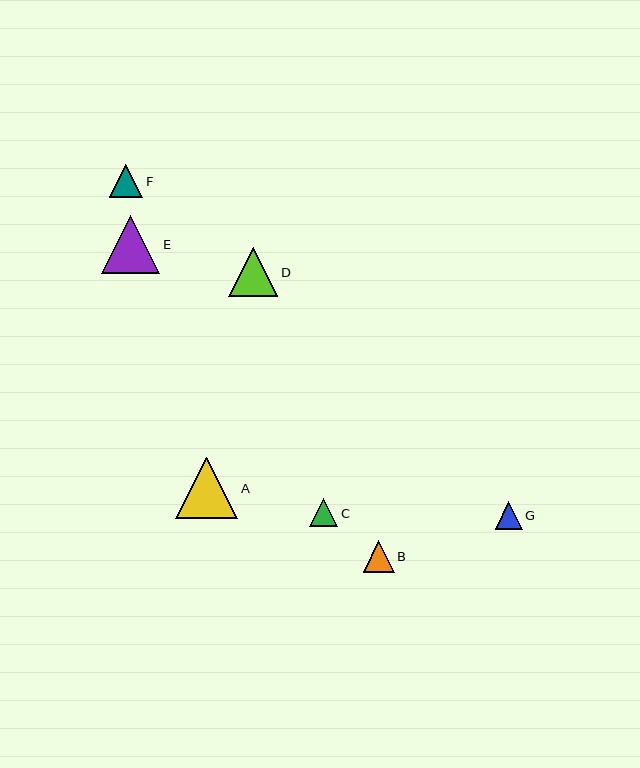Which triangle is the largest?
Triangle A is the largest with a size of approximately 62 pixels.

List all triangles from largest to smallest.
From largest to smallest: A, E, D, F, B, C, G.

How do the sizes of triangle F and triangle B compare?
Triangle F and triangle B are approximately the same size.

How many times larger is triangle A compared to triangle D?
Triangle A is approximately 1.2 times the size of triangle D.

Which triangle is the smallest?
Triangle G is the smallest with a size of approximately 27 pixels.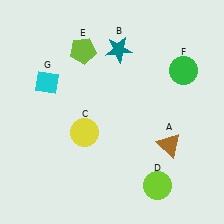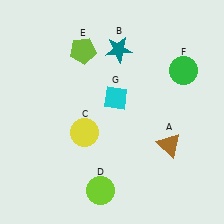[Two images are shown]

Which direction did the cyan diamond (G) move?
The cyan diamond (G) moved right.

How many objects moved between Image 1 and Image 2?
2 objects moved between the two images.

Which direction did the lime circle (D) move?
The lime circle (D) moved left.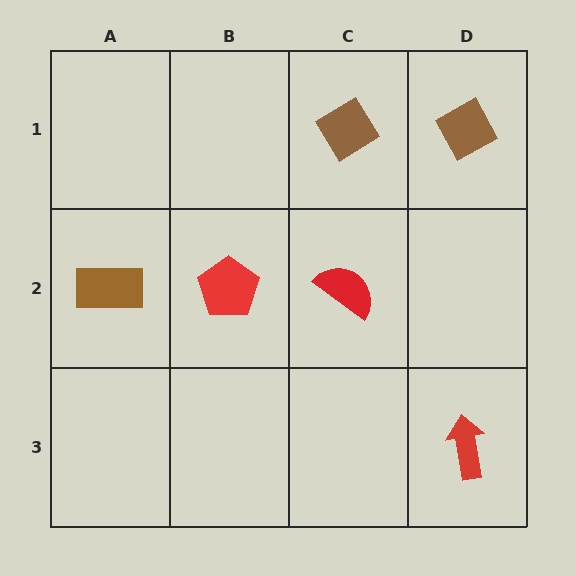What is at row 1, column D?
A brown diamond.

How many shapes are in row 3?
1 shape.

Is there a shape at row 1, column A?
No, that cell is empty.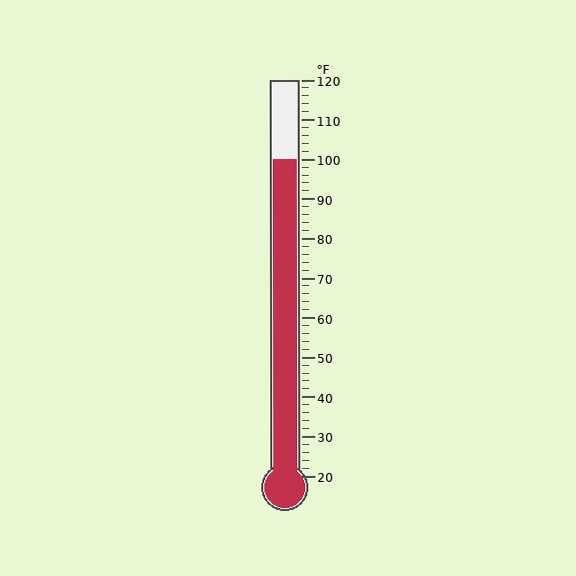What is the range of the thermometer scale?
The thermometer scale ranges from 20°F to 120°F.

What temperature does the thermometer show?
The thermometer shows approximately 100°F.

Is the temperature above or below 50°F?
The temperature is above 50°F.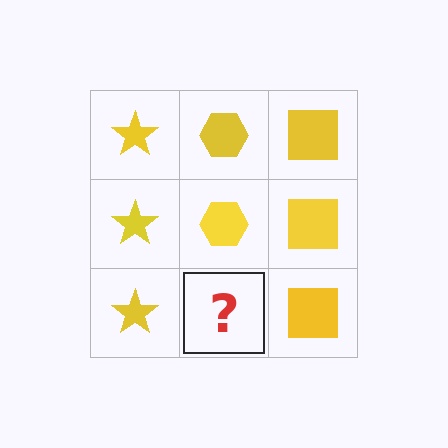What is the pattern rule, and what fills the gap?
The rule is that each column has a consistent shape. The gap should be filled with a yellow hexagon.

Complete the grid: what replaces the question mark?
The question mark should be replaced with a yellow hexagon.